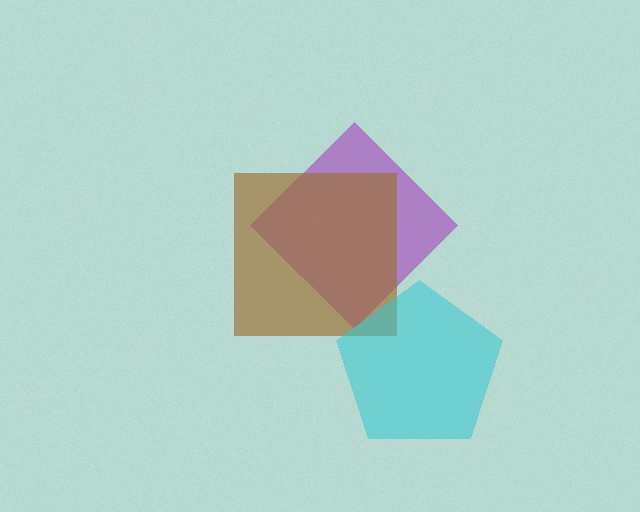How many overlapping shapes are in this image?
There are 3 overlapping shapes in the image.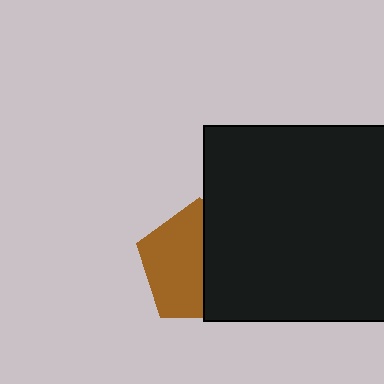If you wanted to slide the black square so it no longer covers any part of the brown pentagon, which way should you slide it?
Slide it right — that is the most direct way to separate the two shapes.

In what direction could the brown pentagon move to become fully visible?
The brown pentagon could move left. That would shift it out from behind the black square entirely.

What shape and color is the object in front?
The object in front is a black square.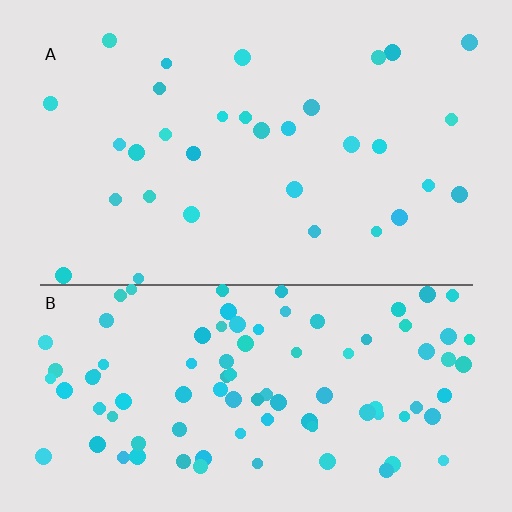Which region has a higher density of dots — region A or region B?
B (the bottom).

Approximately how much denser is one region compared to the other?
Approximately 3.0× — region B over region A.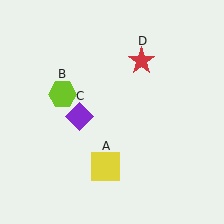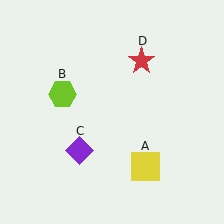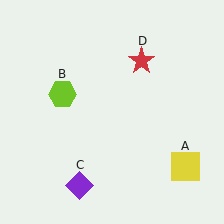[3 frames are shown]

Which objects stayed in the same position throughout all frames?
Lime hexagon (object B) and red star (object D) remained stationary.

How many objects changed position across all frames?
2 objects changed position: yellow square (object A), purple diamond (object C).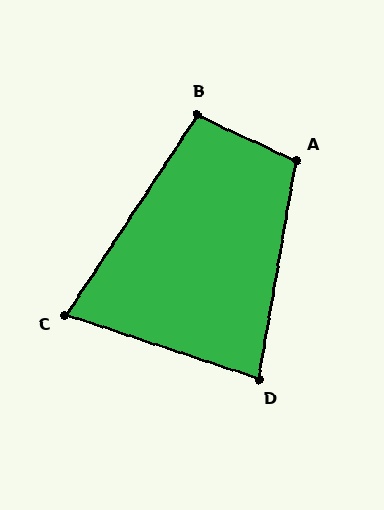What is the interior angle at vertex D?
Approximately 82 degrees (acute).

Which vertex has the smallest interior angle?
C, at approximately 75 degrees.